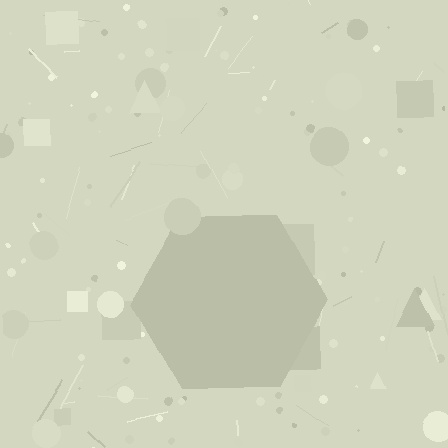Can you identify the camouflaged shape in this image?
The camouflaged shape is a hexagon.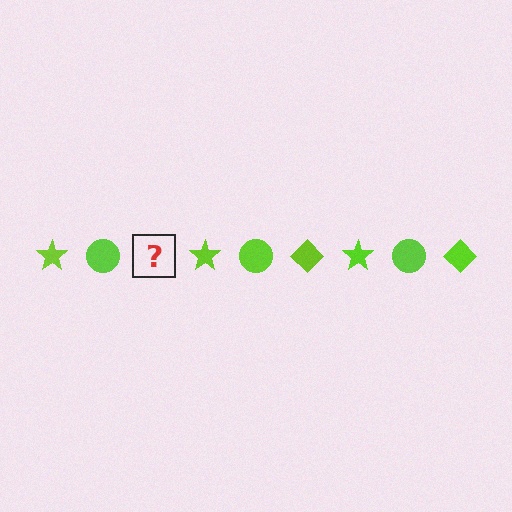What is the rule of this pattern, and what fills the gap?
The rule is that the pattern cycles through star, circle, diamond shapes in lime. The gap should be filled with a lime diamond.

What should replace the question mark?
The question mark should be replaced with a lime diamond.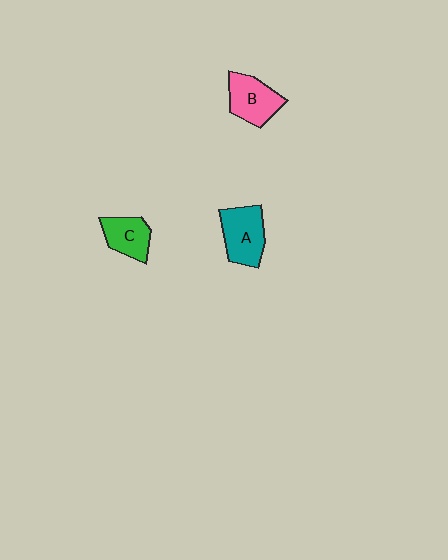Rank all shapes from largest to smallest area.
From largest to smallest: A (teal), B (pink), C (green).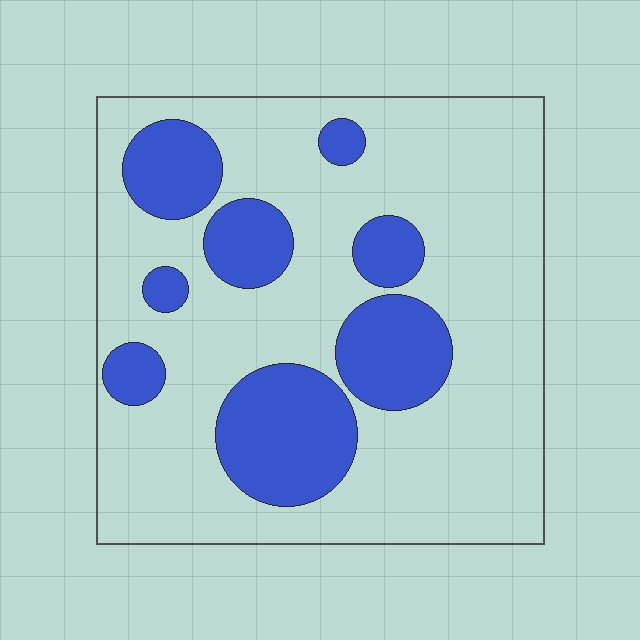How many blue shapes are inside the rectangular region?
8.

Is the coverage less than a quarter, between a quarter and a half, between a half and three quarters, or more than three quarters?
Between a quarter and a half.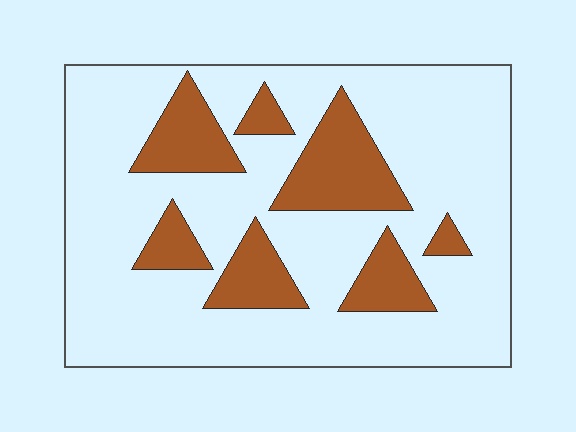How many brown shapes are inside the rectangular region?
7.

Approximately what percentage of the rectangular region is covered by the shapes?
Approximately 25%.